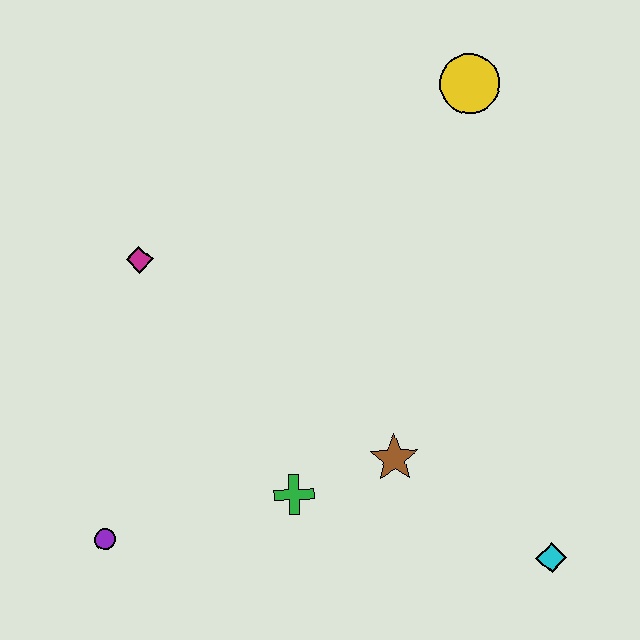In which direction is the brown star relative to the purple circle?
The brown star is to the right of the purple circle.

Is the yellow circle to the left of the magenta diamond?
No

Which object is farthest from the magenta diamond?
The cyan diamond is farthest from the magenta diamond.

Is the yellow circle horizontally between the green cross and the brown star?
No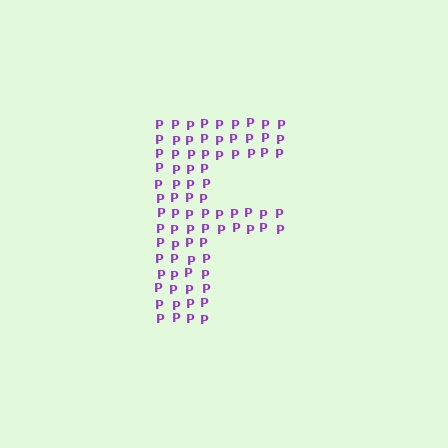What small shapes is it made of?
It is made of small letter P's.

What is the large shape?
The large shape is the letter F.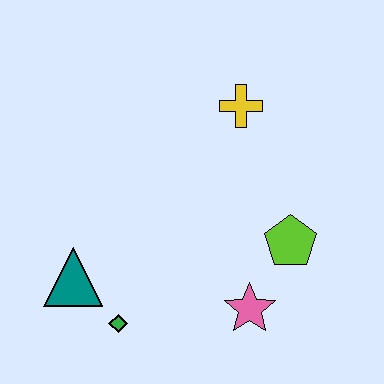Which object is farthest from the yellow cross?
The green diamond is farthest from the yellow cross.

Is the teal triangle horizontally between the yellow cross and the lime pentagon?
No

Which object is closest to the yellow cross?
The lime pentagon is closest to the yellow cross.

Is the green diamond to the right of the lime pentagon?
No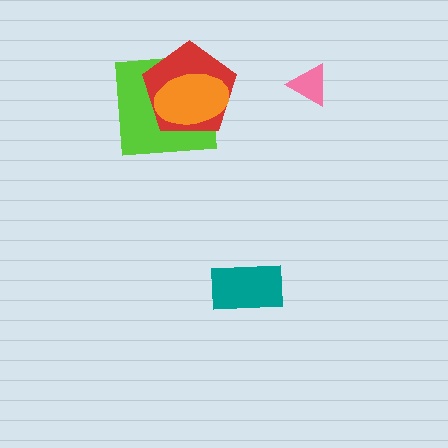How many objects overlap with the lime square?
2 objects overlap with the lime square.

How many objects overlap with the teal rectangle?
0 objects overlap with the teal rectangle.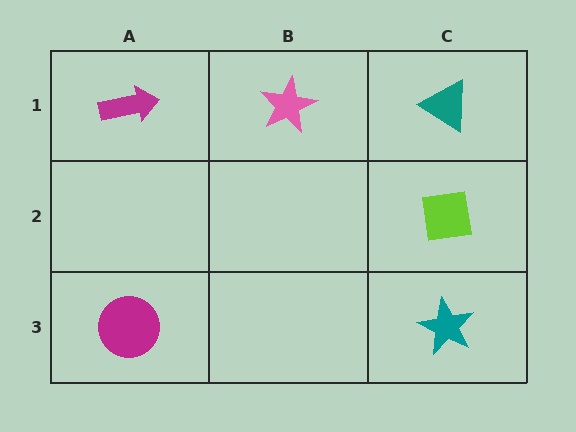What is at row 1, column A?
A magenta arrow.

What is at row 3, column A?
A magenta circle.